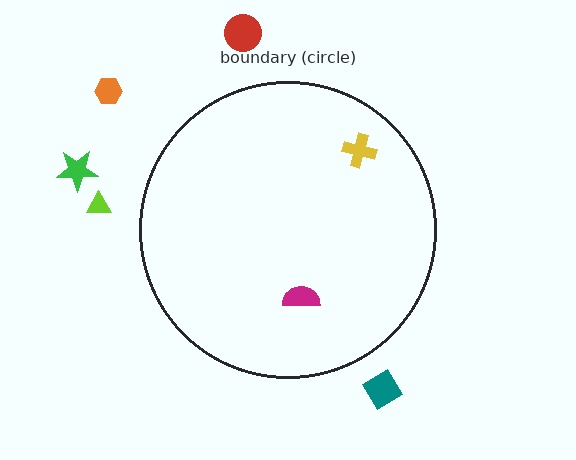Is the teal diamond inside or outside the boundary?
Outside.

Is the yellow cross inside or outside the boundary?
Inside.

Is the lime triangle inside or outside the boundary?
Outside.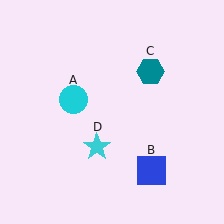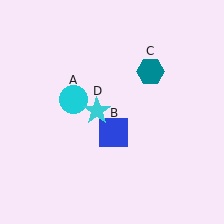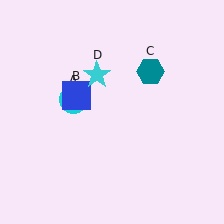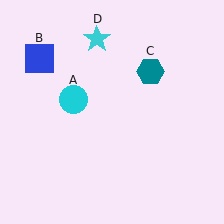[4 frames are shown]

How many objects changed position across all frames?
2 objects changed position: blue square (object B), cyan star (object D).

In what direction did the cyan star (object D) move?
The cyan star (object D) moved up.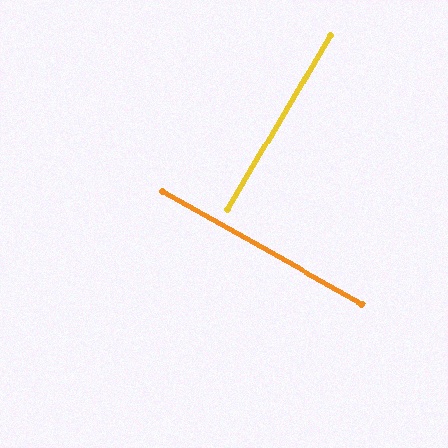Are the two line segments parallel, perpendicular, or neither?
Perpendicular — they meet at approximately 89°.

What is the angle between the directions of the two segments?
Approximately 89 degrees.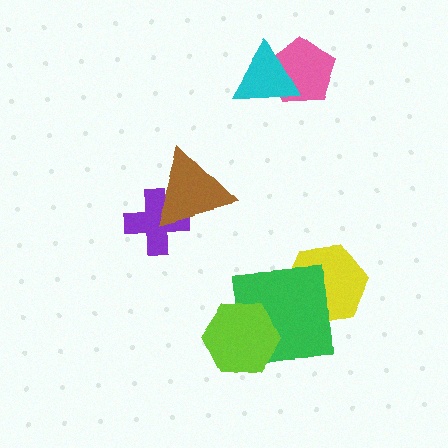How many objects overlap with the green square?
2 objects overlap with the green square.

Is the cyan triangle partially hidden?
No, no other shape covers it.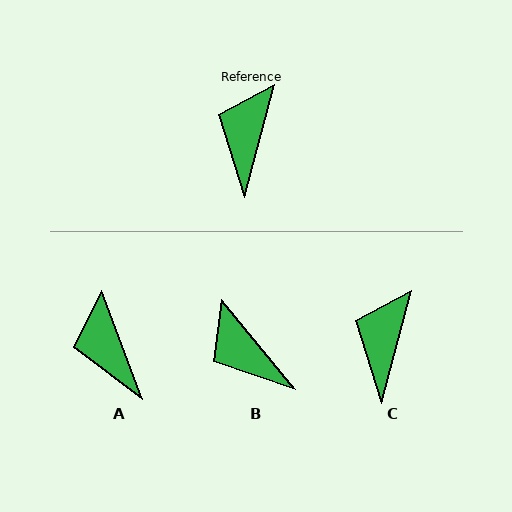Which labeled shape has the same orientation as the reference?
C.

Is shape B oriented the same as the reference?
No, it is off by about 54 degrees.